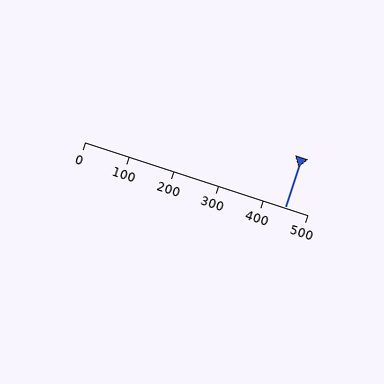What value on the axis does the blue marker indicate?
The marker indicates approximately 450.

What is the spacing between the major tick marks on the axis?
The major ticks are spaced 100 apart.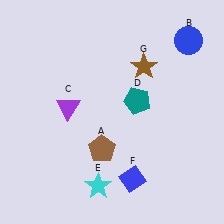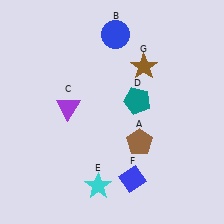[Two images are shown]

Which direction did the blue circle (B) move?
The blue circle (B) moved left.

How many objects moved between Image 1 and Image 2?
2 objects moved between the two images.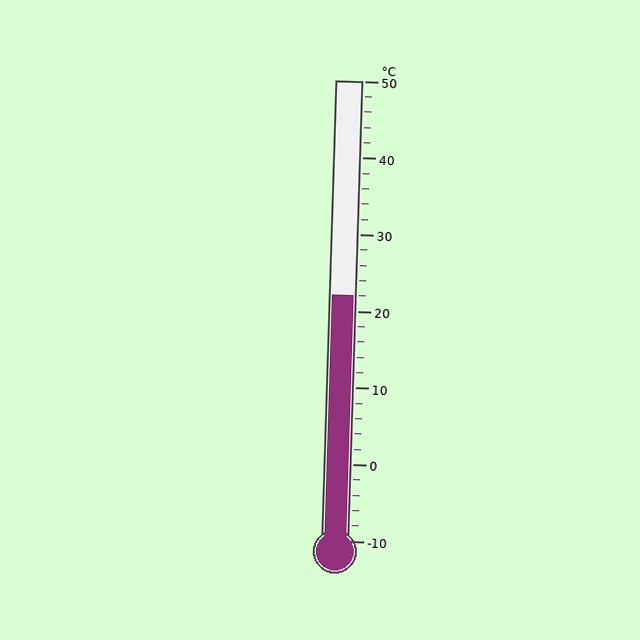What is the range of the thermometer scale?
The thermometer scale ranges from -10°C to 50°C.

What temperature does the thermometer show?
The thermometer shows approximately 22°C.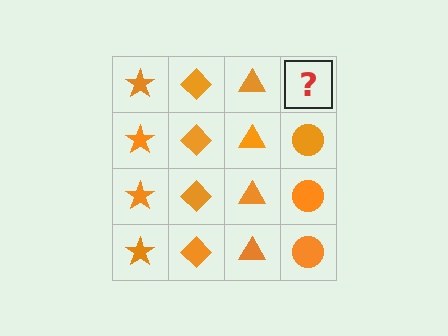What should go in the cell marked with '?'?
The missing cell should contain an orange circle.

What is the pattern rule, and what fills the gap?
The rule is that each column has a consistent shape. The gap should be filled with an orange circle.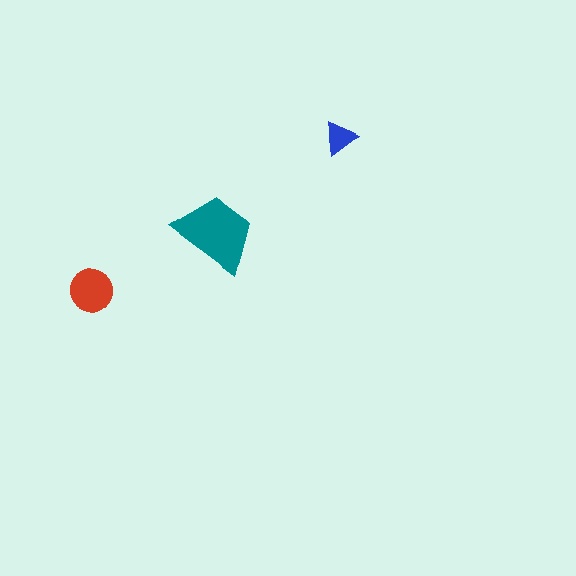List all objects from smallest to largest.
The blue triangle, the red circle, the teal trapezoid.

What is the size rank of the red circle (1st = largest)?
2nd.